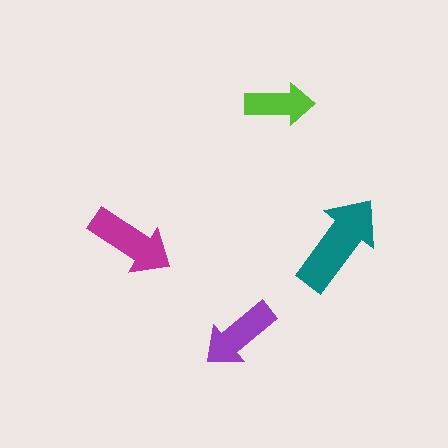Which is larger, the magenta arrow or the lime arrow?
The magenta one.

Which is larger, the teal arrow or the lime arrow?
The teal one.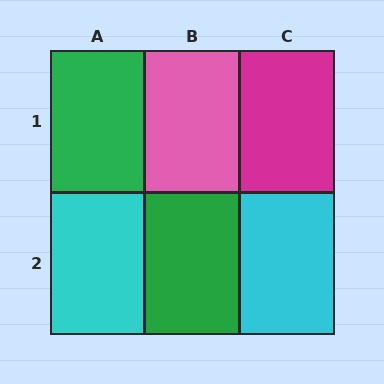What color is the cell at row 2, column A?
Cyan.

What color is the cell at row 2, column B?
Green.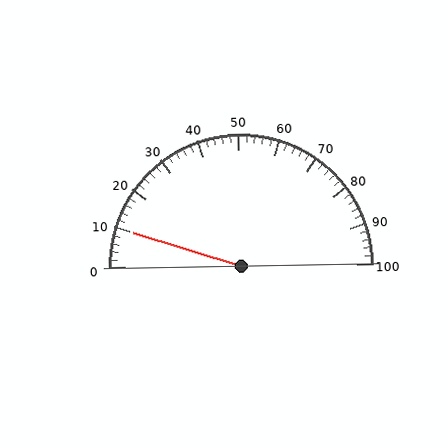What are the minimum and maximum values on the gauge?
The gauge ranges from 0 to 100.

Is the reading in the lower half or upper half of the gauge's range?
The reading is in the lower half of the range (0 to 100).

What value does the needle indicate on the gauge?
The needle indicates approximately 10.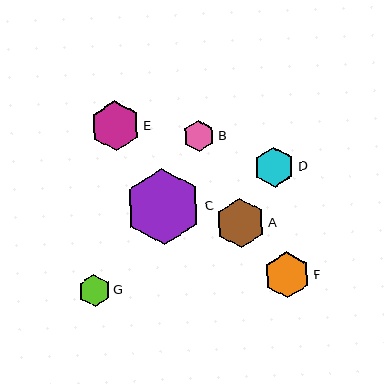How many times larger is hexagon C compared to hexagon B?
Hexagon C is approximately 2.5 times the size of hexagon B.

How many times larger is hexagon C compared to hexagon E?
Hexagon C is approximately 1.5 times the size of hexagon E.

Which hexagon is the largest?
Hexagon C is the largest with a size of approximately 77 pixels.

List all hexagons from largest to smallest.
From largest to smallest: C, E, A, F, D, G, B.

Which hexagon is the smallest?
Hexagon B is the smallest with a size of approximately 31 pixels.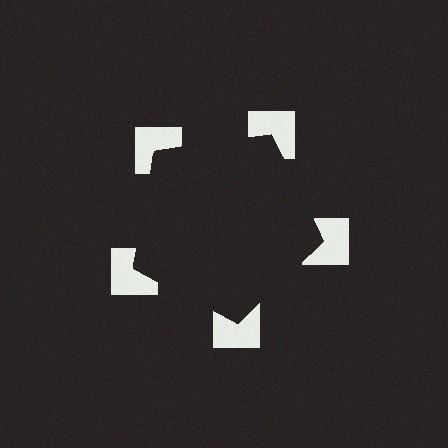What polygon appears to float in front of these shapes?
An illusory pentagon — its edges are inferred from the aligned wedge cuts in the notched squares, not physically drawn.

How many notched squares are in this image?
There are 5 — one at each vertex of the illusory pentagon.